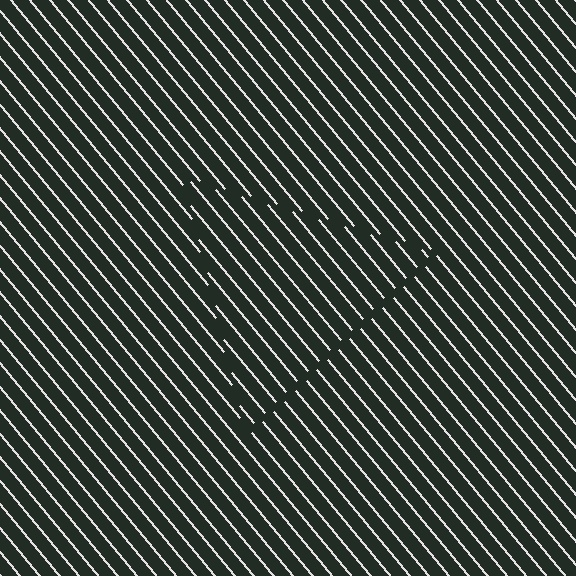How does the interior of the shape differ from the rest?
The interior of the shape contains the same grating, shifted by half a period — the contour is defined by the phase discontinuity where line-ends from the inner and outer gratings abut.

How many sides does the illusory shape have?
3 sides — the line-ends trace a triangle.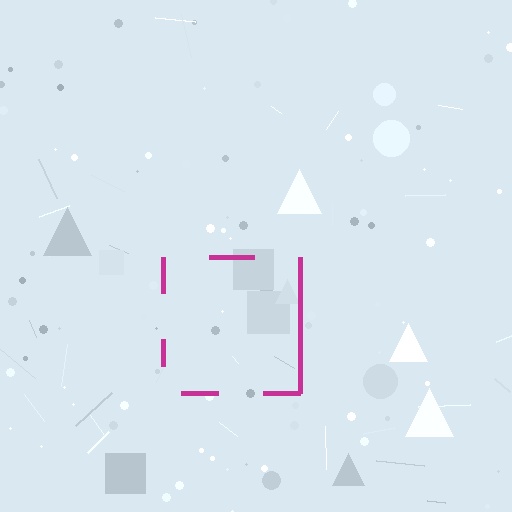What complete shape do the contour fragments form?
The contour fragments form a square.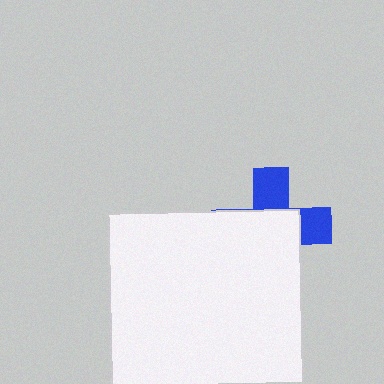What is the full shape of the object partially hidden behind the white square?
The partially hidden object is a blue cross.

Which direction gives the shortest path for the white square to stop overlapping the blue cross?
Moving toward the lower-left gives the shortest separation.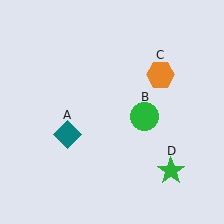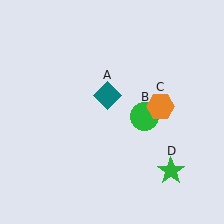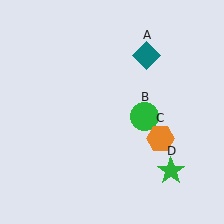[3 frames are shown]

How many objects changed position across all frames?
2 objects changed position: teal diamond (object A), orange hexagon (object C).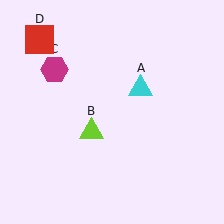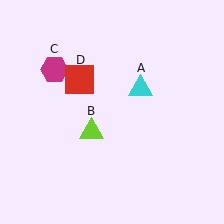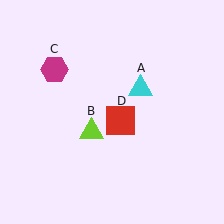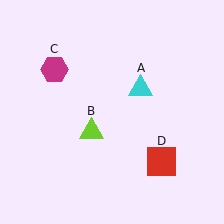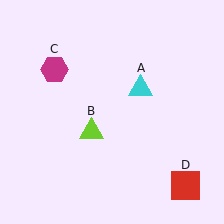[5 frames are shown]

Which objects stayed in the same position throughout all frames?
Cyan triangle (object A) and lime triangle (object B) and magenta hexagon (object C) remained stationary.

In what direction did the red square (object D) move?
The red square (object D) moved down and to the right.